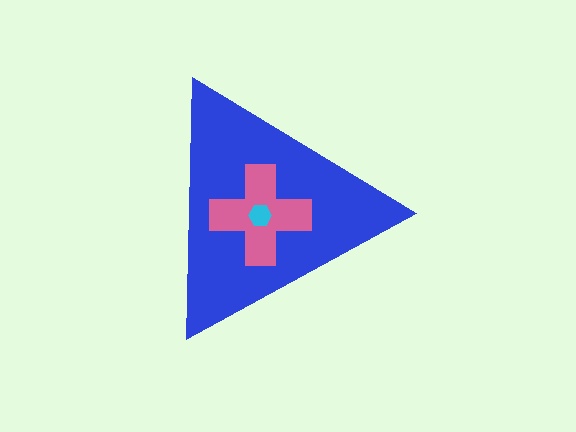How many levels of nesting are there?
3.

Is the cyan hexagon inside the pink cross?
Yes.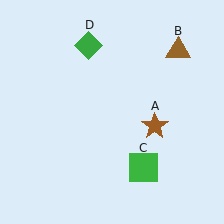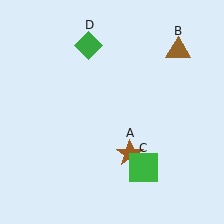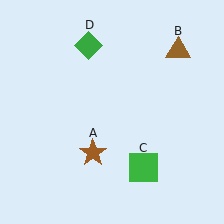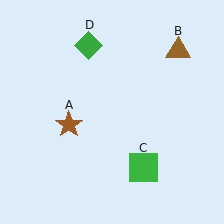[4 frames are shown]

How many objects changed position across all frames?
1 object changed position: brown star (object A).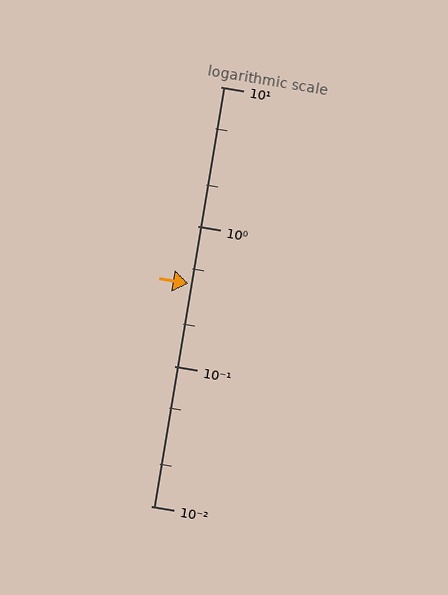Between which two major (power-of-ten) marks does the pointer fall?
The pointer is between 0.1 and 1.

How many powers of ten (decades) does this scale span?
The scale spans 3 decades, from 0.01 to 10.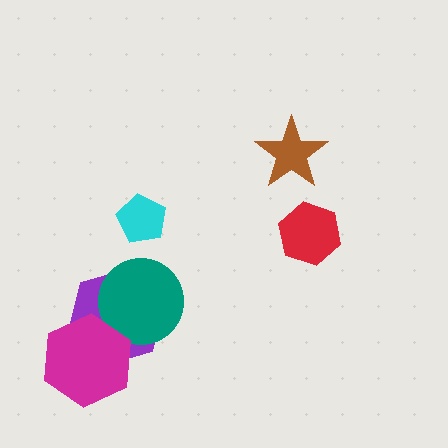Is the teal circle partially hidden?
Yes, it is partially covered by another shape.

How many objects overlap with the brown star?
0 objects overlap with the brown star.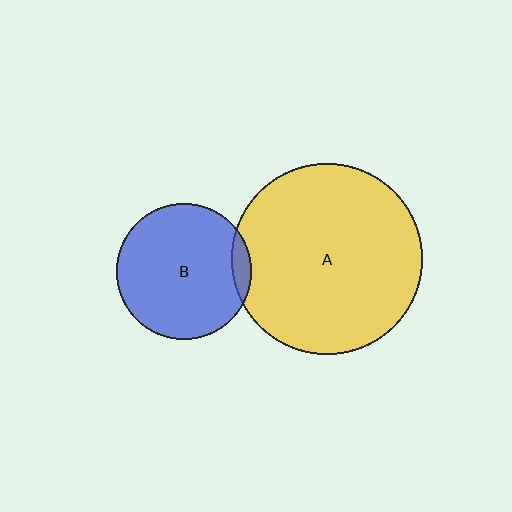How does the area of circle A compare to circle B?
Approximately 2.0 times.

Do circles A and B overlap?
Yes.